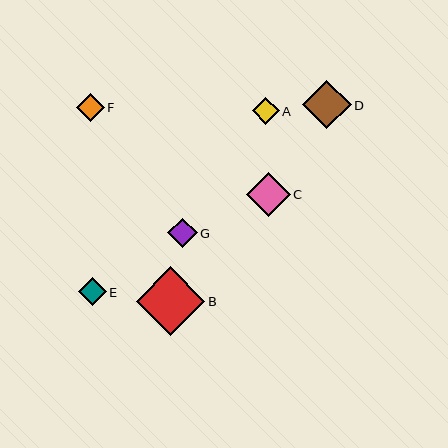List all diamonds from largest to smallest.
From largest to smallest: B, D, C, G, F, E, A.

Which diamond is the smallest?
Diamond A is the smallest with a size of approximately 27 pixels.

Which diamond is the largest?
Diamond B is the largest with a size of approximately 68 pixels.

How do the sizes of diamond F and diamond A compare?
Diamond F and diamond A are approximately the same size.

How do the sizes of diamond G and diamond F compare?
Diamond G and diamond F are approximately the same size.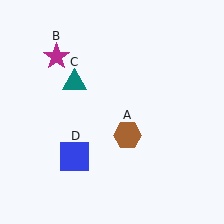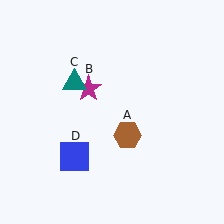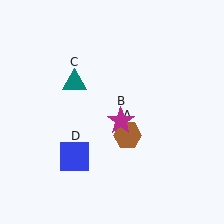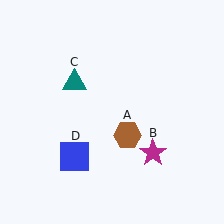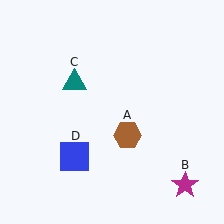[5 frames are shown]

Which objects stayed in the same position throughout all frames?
Brown hexagon (object A) and teal triangle (object C) and blue square (object D) remained stationary.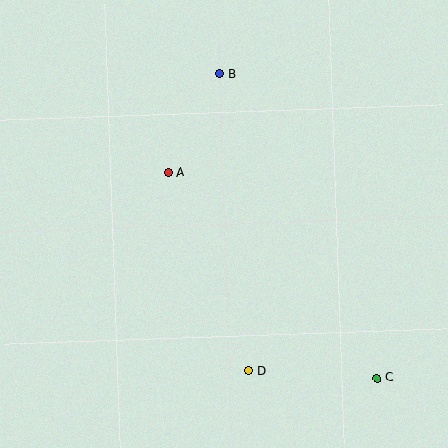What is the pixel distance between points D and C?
The distance between D and C is 129 pixels.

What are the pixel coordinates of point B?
Point B is at (220, 74).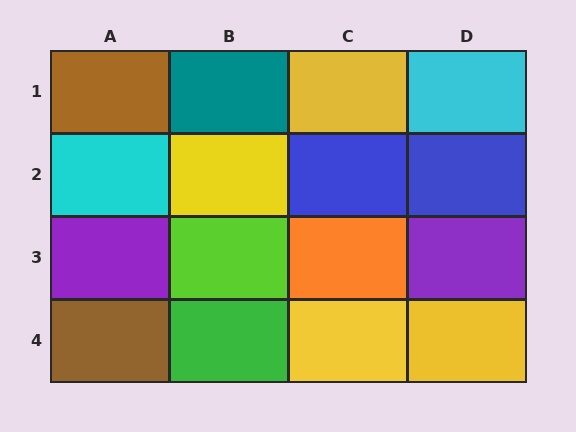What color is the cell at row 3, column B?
Lime.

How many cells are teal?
1 cell is teal.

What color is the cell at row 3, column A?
Purple.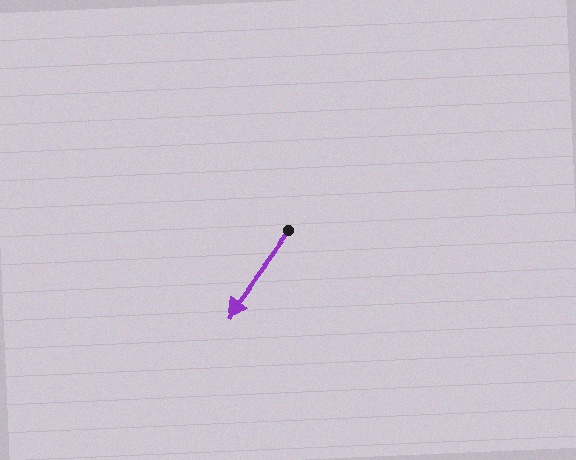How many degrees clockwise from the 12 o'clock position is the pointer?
Approximately 217 degrees.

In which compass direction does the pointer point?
Southwest.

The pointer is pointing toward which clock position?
Roughly 7 o'clock.